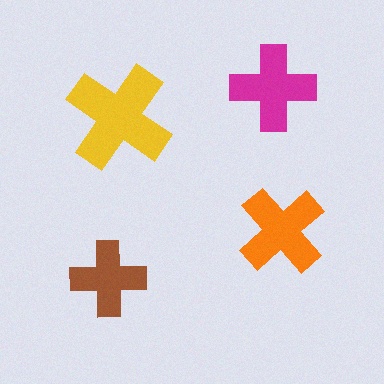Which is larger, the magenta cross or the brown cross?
The magenta one.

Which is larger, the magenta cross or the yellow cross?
The yellow one.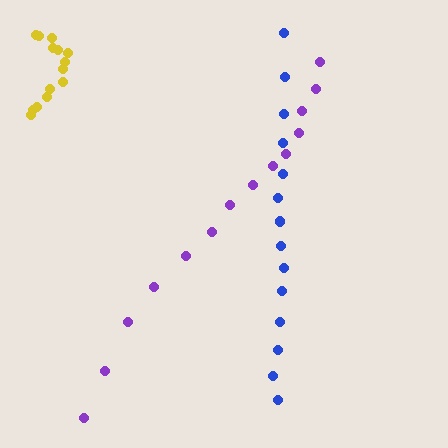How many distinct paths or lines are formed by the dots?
There are 3 distinct paths.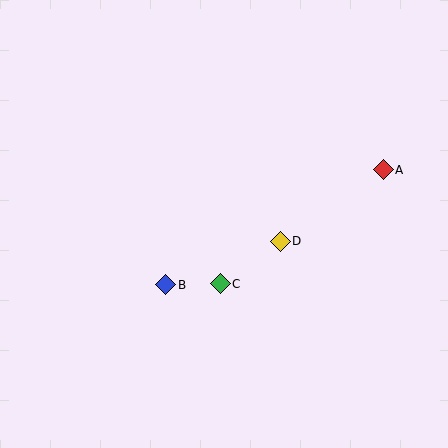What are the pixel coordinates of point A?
Point A is at (383, 170).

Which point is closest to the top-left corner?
Point B is closest to the top-left corner.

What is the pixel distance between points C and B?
The distance between C and B is 55 pixels.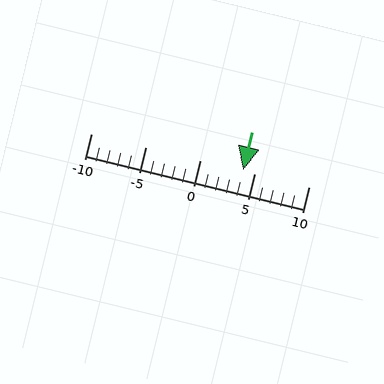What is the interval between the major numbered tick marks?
The major tick marks are spaced 5 units apart.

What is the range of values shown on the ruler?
The ruler shows values from -10 to 10.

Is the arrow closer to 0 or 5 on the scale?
The arrow is closer to 5.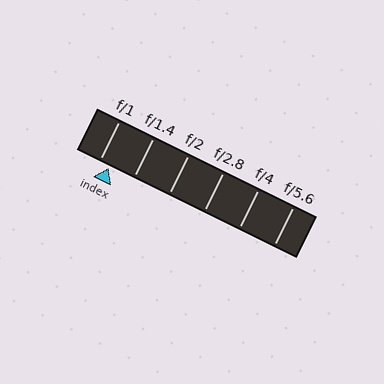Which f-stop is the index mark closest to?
The index mark is closest to f/1.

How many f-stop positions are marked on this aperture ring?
There are 6 f-stop positions marked.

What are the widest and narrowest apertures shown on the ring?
The widest aperture shown is f/1 and the narrowest is f/5.6.